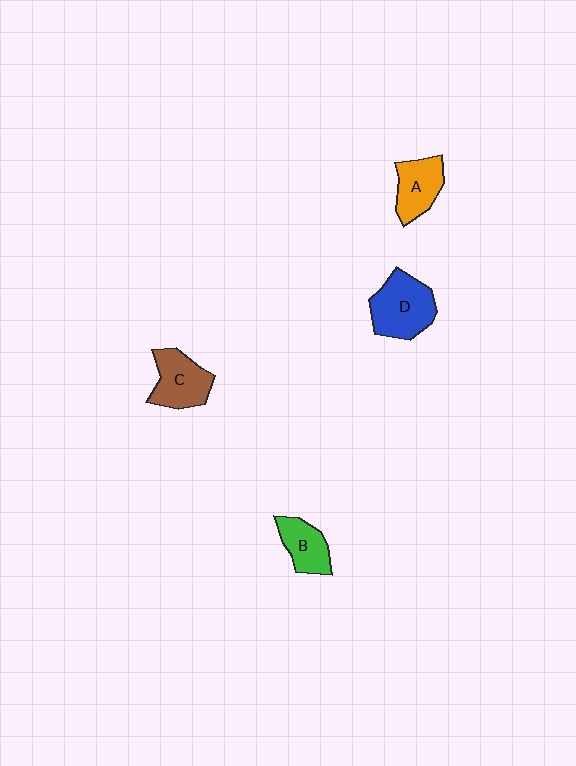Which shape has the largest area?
Shape D (blue).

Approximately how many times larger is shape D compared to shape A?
Approximately 1.4 times.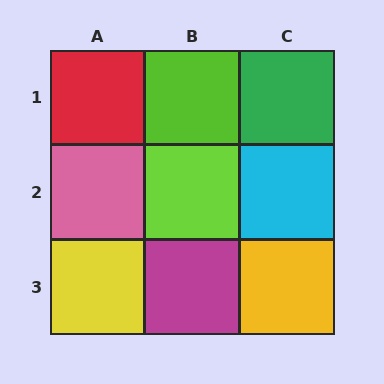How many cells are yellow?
2 cells are yellow.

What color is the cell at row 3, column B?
Magenta.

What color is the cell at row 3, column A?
Yellow.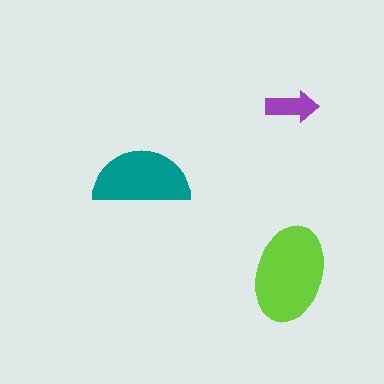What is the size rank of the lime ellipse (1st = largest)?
1st.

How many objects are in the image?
There are 3 objects in the image.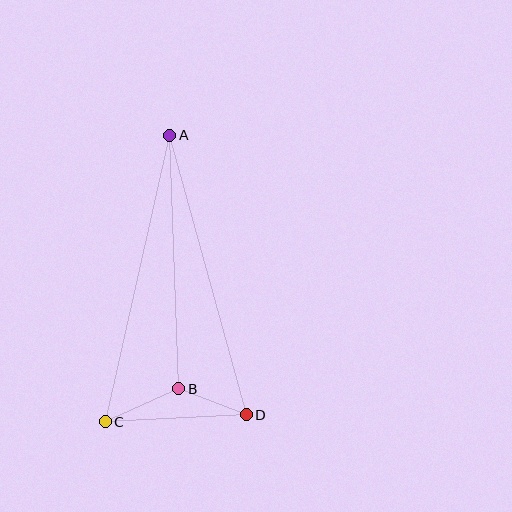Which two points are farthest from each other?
Points A and C are farthest from each other.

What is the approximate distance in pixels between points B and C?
The distance between B and C is approximately 81 pixels.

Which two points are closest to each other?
Points B and D are closest to each other.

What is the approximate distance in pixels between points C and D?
The distance between C and D is approximately 141 pixels.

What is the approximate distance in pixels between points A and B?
The distance between A and B is approximately 253 pixels.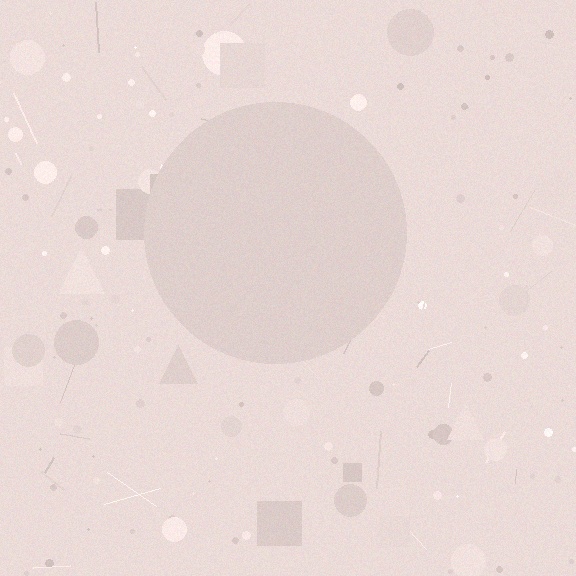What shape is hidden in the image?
A circle is hidden in the image.